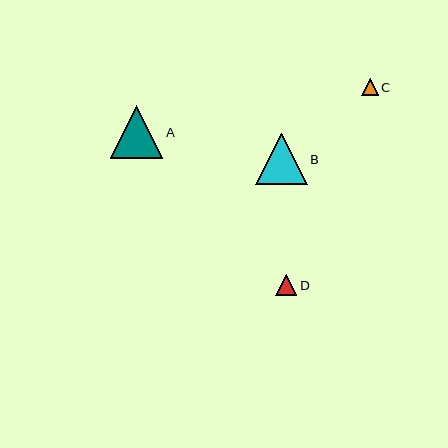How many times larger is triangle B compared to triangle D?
Triangle B is approximately 2.4 times the size of triangle D.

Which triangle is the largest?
Triangle A is the largest with a size of approximately 52 pixels.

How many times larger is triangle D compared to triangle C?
Triangle D is approximately 1.3 times the size of triangle C.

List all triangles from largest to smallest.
From largest to smallest: A, B, D, C.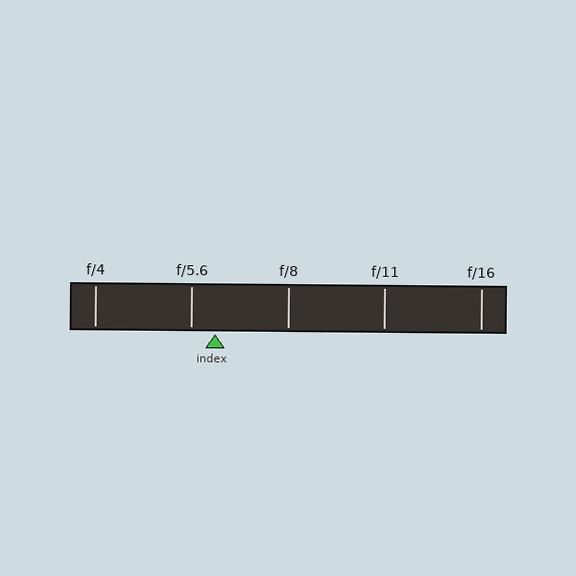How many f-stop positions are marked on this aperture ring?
There are 5 f-stop positions marked.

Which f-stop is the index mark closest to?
The index mark is closest to f/5.6.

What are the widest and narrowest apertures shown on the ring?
The widest aperture shown is f/4 and the narrowest is f/16.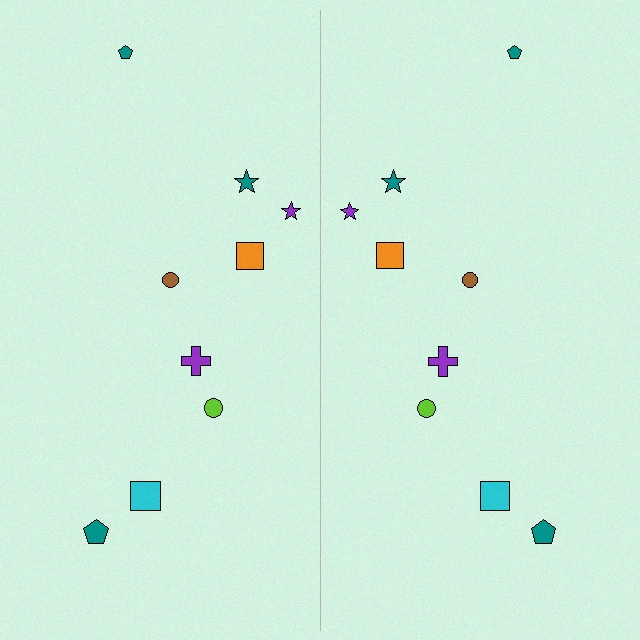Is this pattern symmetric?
Yes, this pattern has bilateral (reflection) symmetry.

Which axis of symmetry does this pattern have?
The pattern has a vertical axis of symmetry running through the center of the image.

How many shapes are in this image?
There are 18 shapes in this image.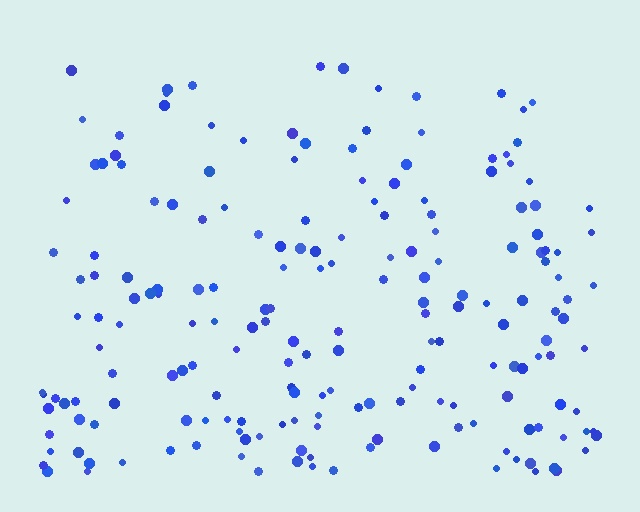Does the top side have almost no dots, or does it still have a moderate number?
Still a moderate number, just noticeably fewer than the bottom.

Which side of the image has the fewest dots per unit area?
The top.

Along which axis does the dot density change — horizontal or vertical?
Vertical.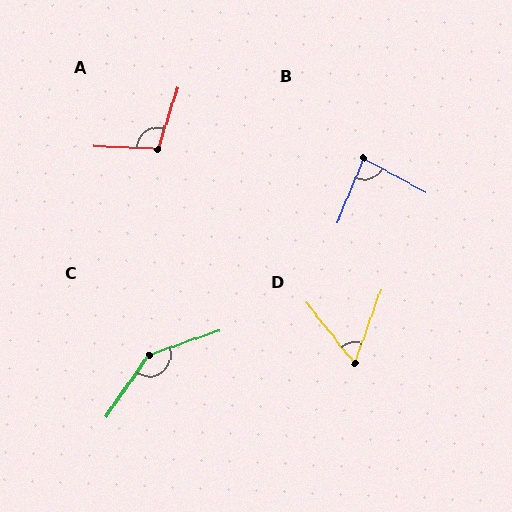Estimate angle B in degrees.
Approximately 84 degrees.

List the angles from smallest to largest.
D (58°), B (84°), A (106°), C (144°).